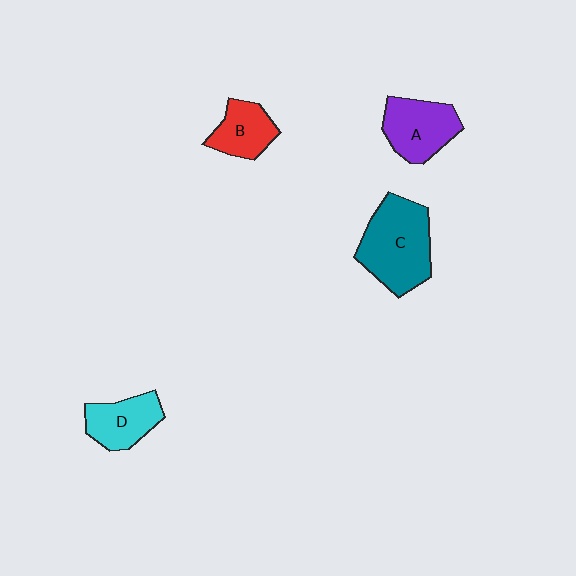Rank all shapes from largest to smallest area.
From largest to smallest: C (teal), A (purple), D (cyan), B (red).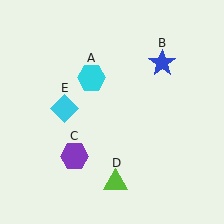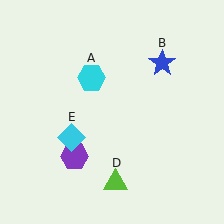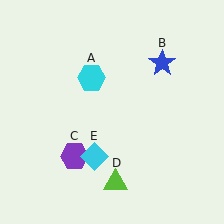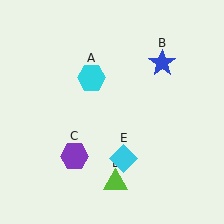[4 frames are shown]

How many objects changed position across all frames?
1 object changed position: cyan diamond (object E).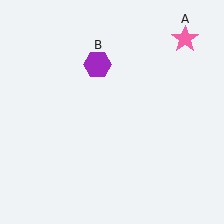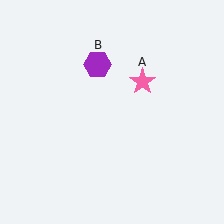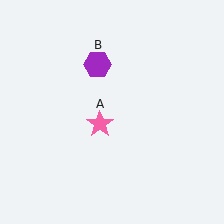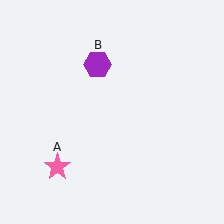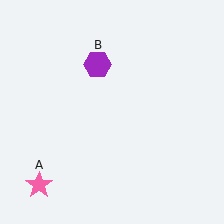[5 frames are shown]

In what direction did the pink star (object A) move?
The pink star (object A) moved down and to the left.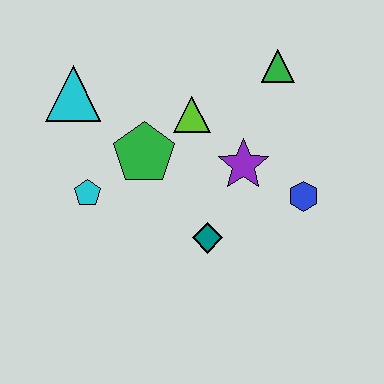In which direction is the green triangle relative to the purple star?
The green triangle is above the purple star.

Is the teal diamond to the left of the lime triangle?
No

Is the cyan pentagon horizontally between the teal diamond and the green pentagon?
No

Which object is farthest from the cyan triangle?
The blue hexagon is farthest from the cyan triangle.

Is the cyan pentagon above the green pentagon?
No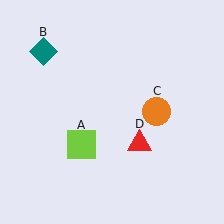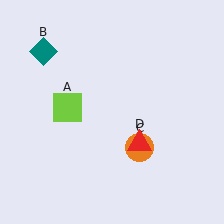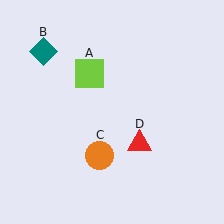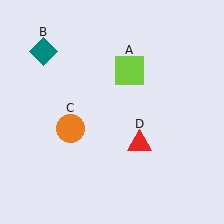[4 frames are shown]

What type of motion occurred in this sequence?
The lime square (object A), orange circle (object C) rotated clockwise around the center of the scene.